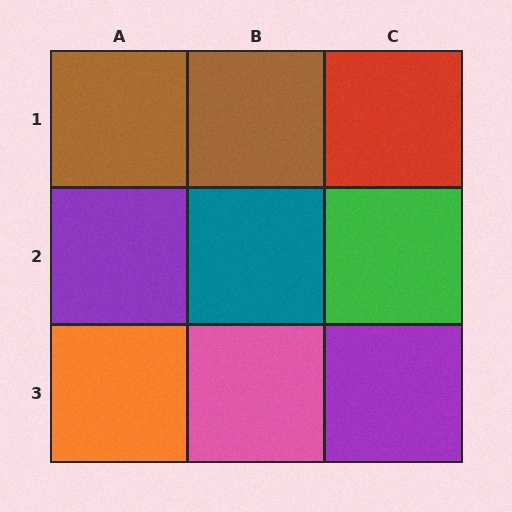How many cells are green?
1 cell is green.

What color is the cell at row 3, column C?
Purple.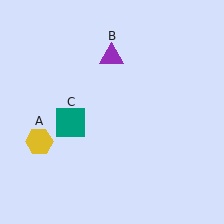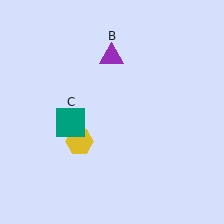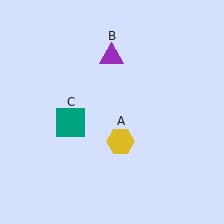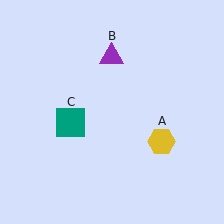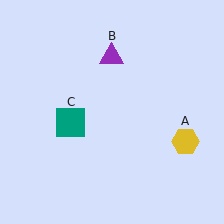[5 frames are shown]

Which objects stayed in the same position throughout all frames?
Purple triangle (object B) and teal square (object C) remained stationary.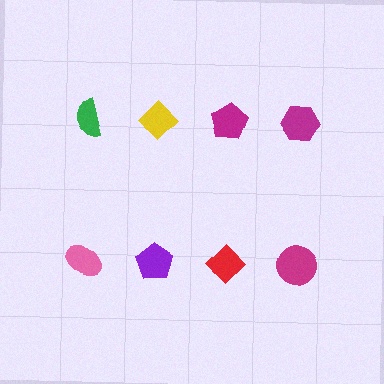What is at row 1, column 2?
A yellow diamond.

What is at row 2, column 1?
A pink ellipse.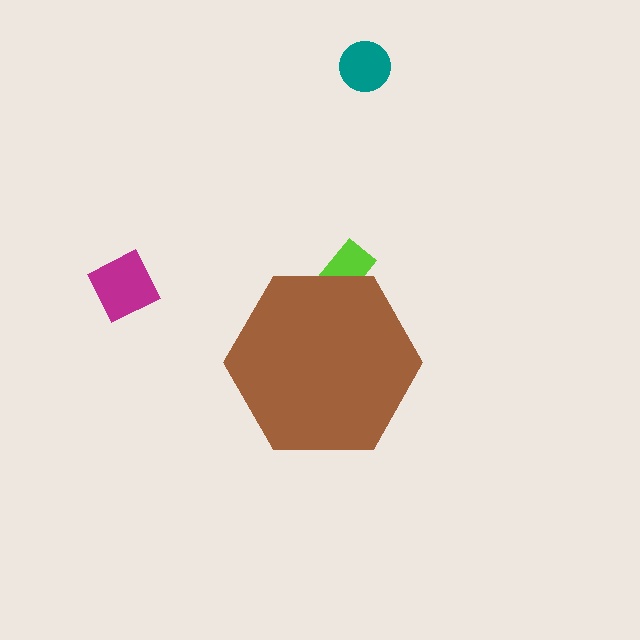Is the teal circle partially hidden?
No, the teal circle is fully visible.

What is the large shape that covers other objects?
A brown hexagon.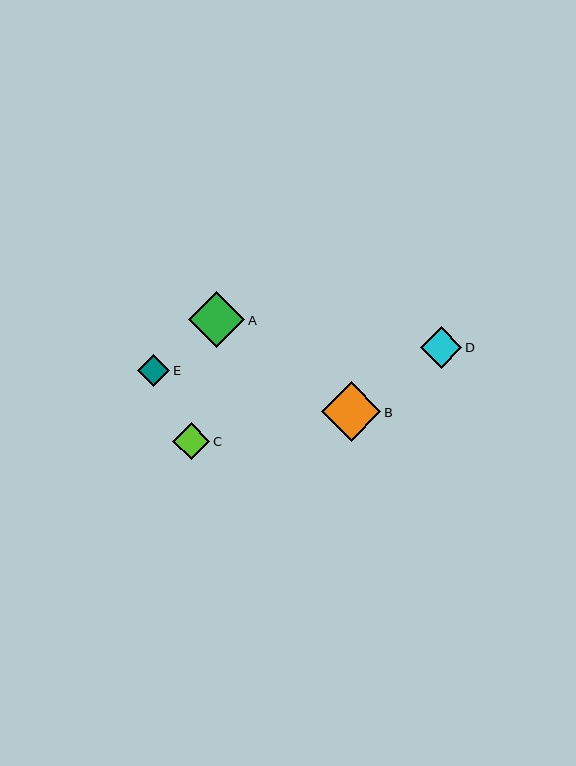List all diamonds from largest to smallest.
From largest to smallest: B, A, D, C, E.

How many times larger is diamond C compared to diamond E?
Diamond C is approximately 1.2 times the size of diamond E.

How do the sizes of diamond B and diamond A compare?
Diamond B and diamond A are approximately the same size.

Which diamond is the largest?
Diamond B is the largest with a size of approximately 60 pixels.